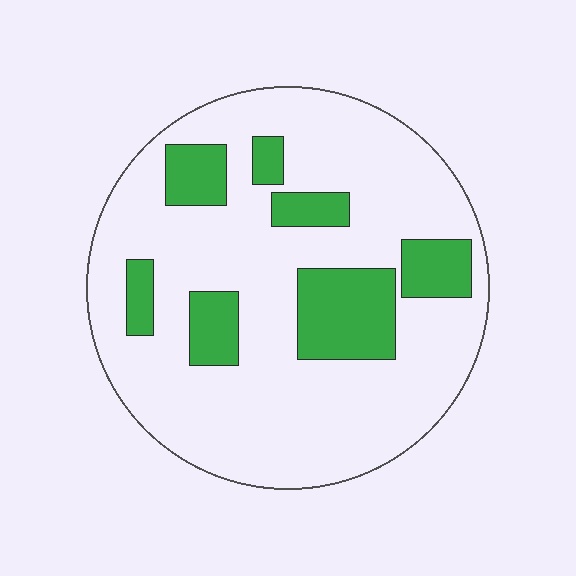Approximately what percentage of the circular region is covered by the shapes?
Approximately 20%.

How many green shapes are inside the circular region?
7.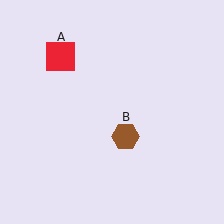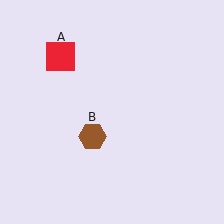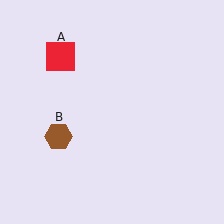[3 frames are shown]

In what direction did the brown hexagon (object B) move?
The brown hexagon (object B) moved left.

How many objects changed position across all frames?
1 object changed position: brown hexagon (object B).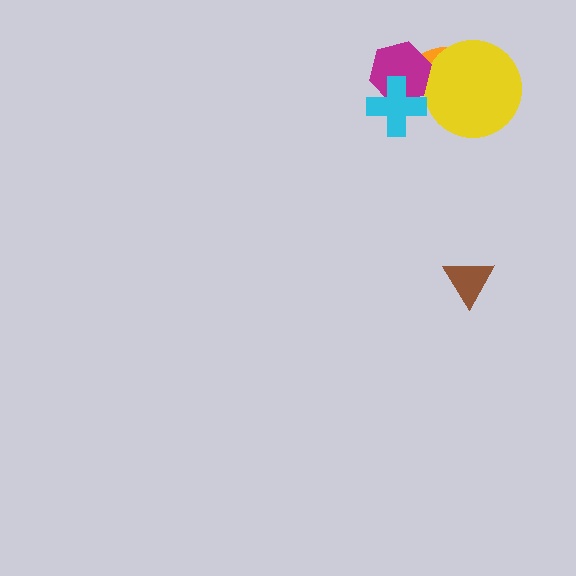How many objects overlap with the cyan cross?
1 object overlaps with the cyan cross.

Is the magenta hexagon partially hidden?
Yes, it is partially covered by another shape.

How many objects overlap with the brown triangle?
0 objects overlap with the brown triangle.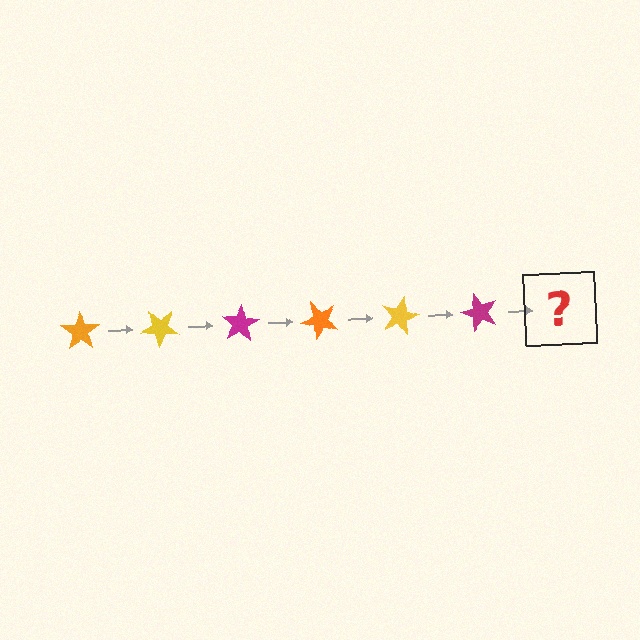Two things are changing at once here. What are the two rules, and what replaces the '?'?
The two rules are that it rotates 40 degrees each step and the color cycles through orange, yellow, and magenta. The '?' should be an orange star, rotated 240 degrees from the start.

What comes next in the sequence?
The next element should be an orange star, rotated 240 degrees from the start.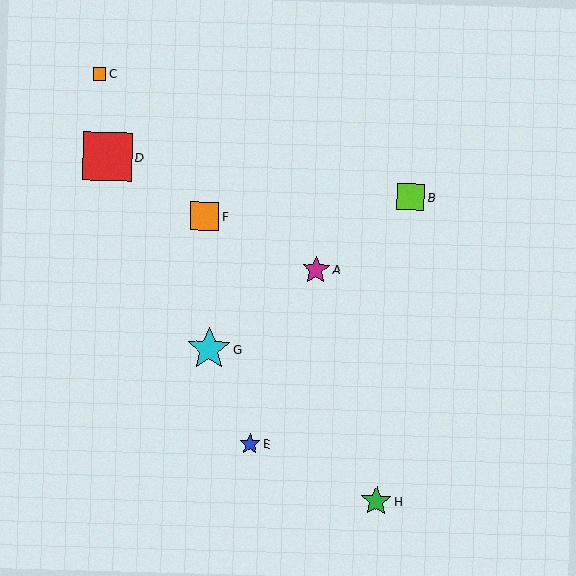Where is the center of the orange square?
The center of the orange square is at (100, 74).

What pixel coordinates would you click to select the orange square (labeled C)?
Click at (100, 74) to select the orange square C.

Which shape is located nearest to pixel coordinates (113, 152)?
The red square (labeled D) at (108, 156) is nearest to that location.